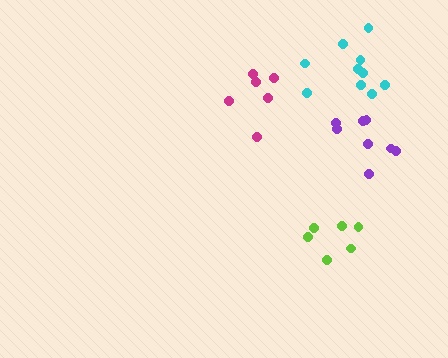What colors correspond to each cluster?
The clusters are colored: lime, magenta, cyan, purple.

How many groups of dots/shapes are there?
There are 4 groups.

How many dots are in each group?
Group 1: 6 dots, Group 2: 6 dots, Group 3: 10 dots, Group 4: 8 dots (30 total).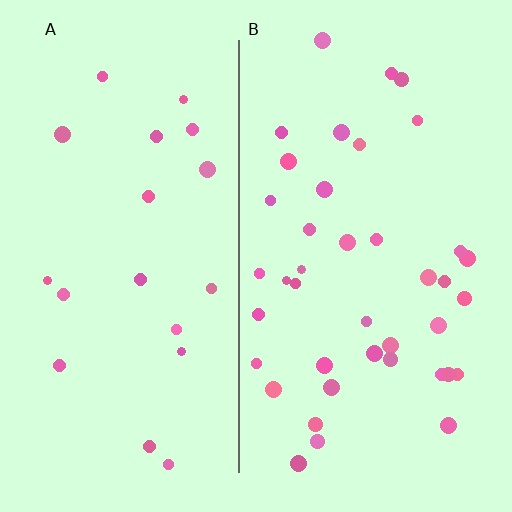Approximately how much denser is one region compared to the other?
Approximately 2.1× — region B over region A.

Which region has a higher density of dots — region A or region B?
B (the right).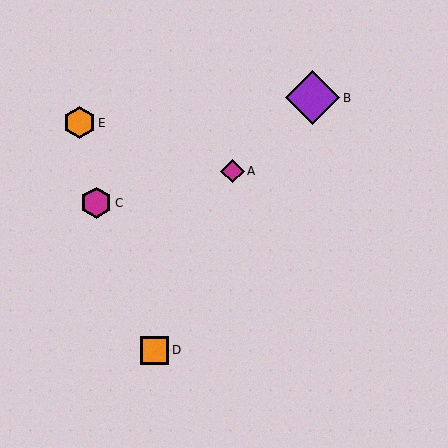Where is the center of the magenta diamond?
The center of the magenta diamond is at (232, 171).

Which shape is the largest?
The purple diamond (labeled B) is the largest.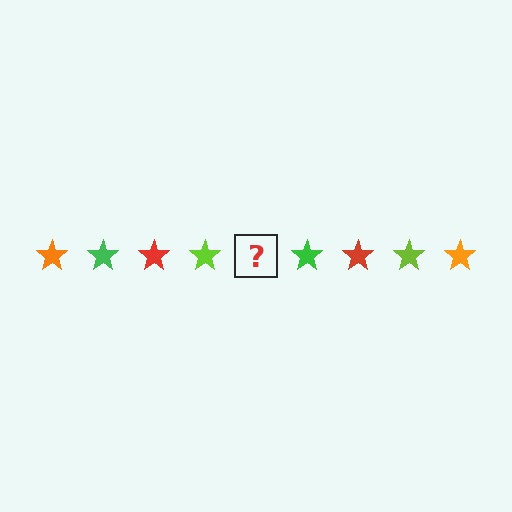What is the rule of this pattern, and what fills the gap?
The rule is that the pattern cycles through orange, green, red, lime stars. The gap should be filled with an orange star.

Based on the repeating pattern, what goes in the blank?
The blank should be an orange star.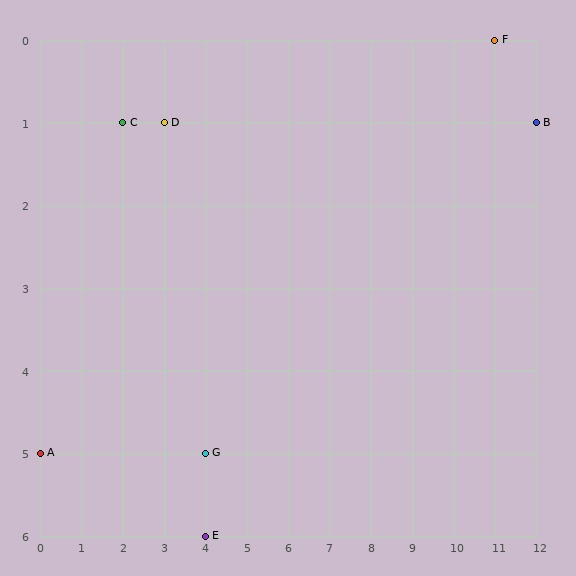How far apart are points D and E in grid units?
Points D and E are 1 column and 5 rows apart (about 5.1 grid units diagonally).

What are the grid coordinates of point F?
Point F is at grid coordinates (11, 0).